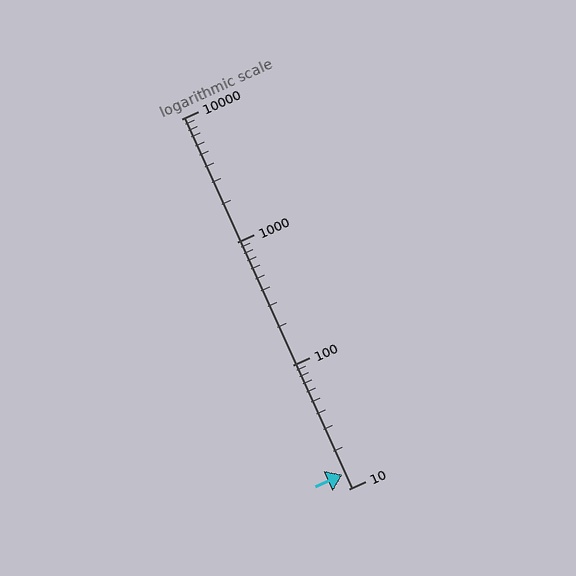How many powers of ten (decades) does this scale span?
The scale spans 3 decades, from 10 to 10000.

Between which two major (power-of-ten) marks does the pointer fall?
The pointer is between 10 and 100.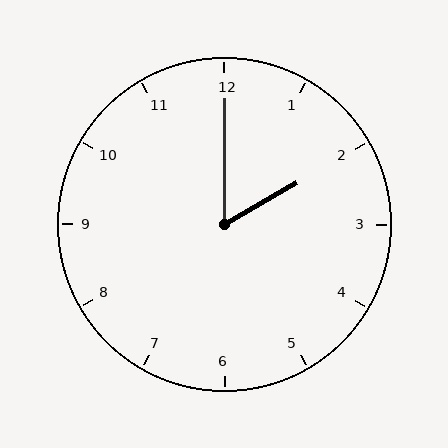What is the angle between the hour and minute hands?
Approximately 60 degrees.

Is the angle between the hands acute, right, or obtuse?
It is acute.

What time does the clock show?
2:00.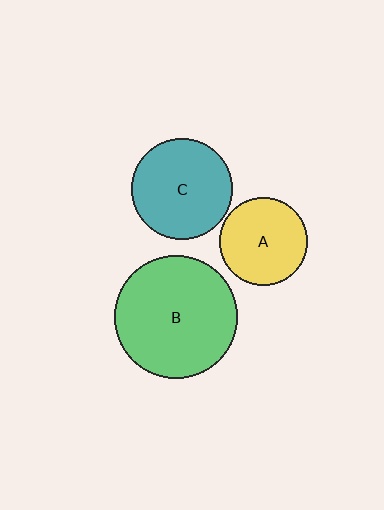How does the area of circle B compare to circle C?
Approximately 1.5 times.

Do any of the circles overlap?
No, none of the circles overlap.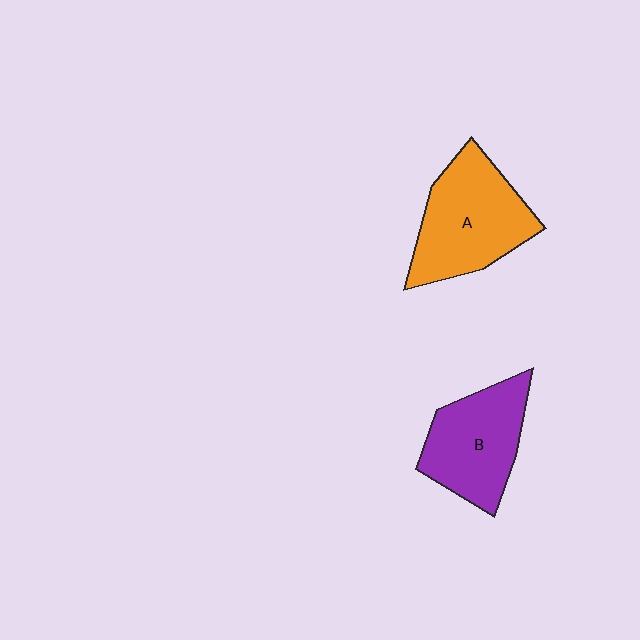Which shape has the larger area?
Shape A (orange).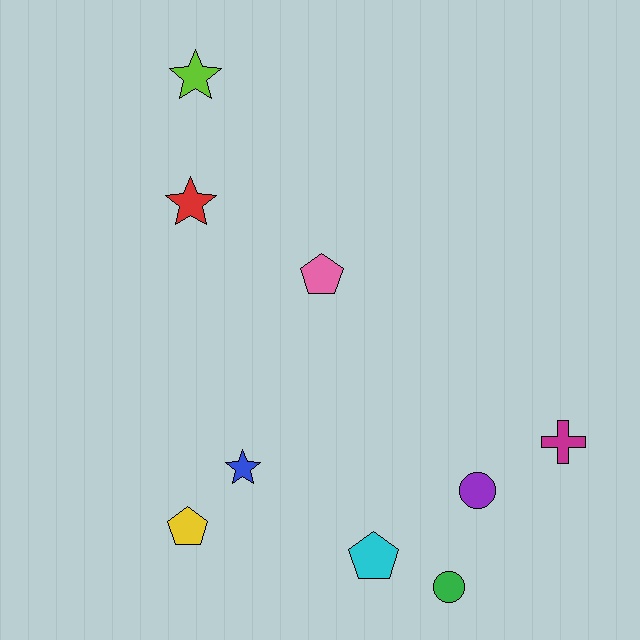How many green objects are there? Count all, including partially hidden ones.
There is 1 green object.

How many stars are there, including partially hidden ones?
There are 3 stars.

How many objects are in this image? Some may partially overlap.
There are 9 objects.